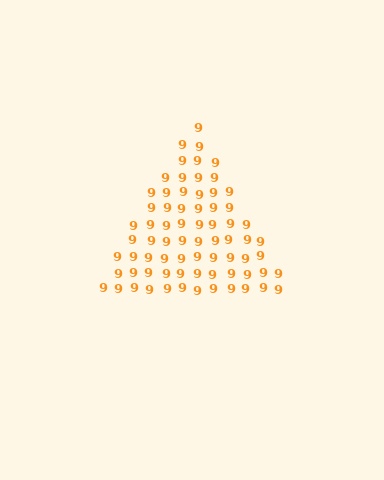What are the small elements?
The small elements are digit 9's.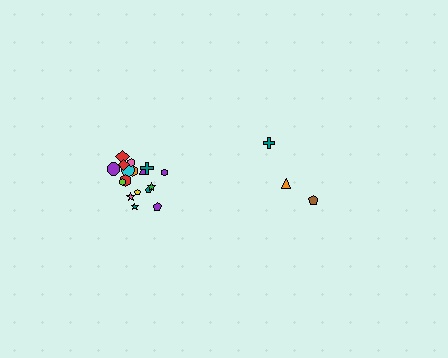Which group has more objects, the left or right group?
The left group.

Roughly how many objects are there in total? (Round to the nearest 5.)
Roughly 20 objects in total.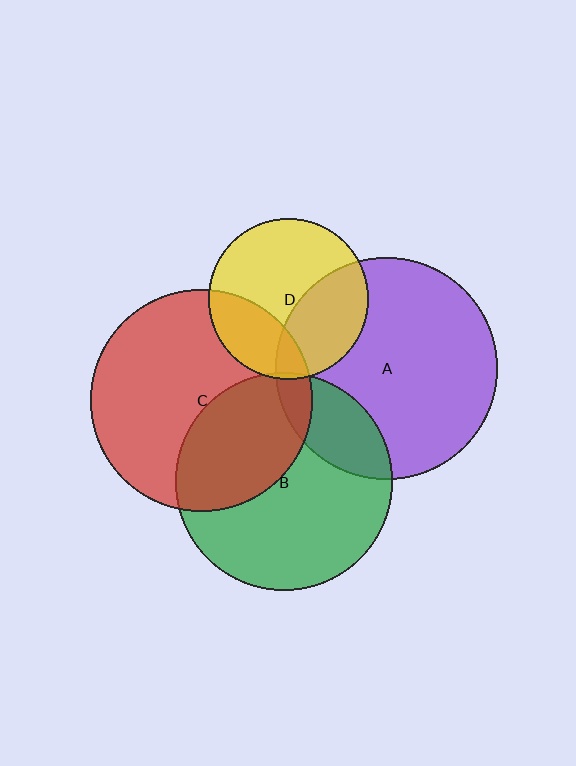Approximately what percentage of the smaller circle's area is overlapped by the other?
Approximately 5%.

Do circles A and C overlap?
Yes.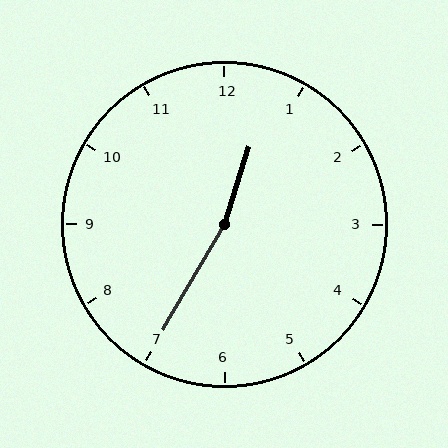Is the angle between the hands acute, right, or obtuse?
It is obtuse.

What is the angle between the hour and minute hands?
Approximately 168 degrees.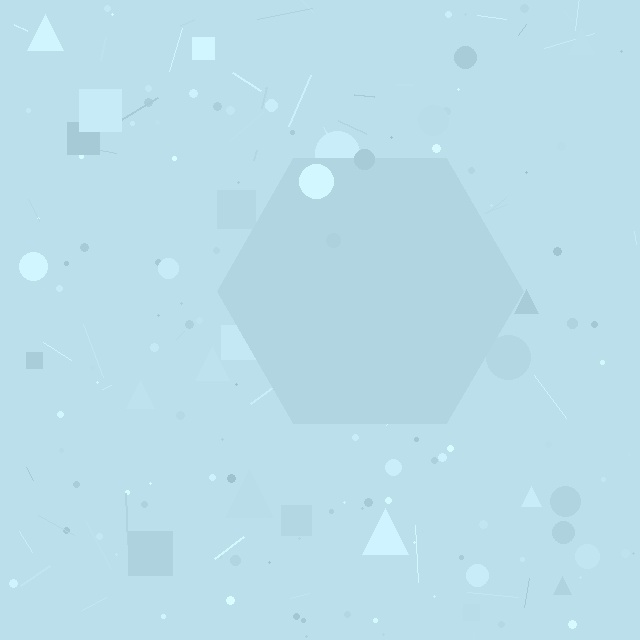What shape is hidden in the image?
A hexagon is hidden in the image.